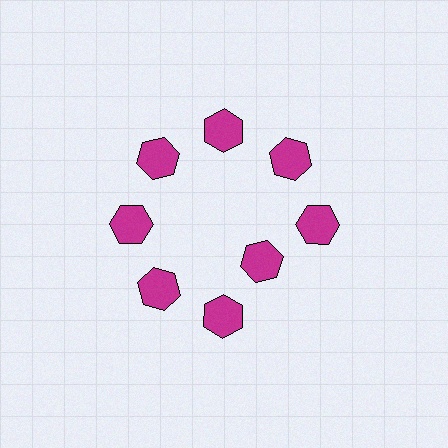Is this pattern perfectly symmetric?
No. The 8 magenta hexagons are arranged in a ring, but one element near the 4 o'clock position is pulled inward toward the center, breaking the 8-fold rotational symmetry.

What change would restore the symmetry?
The symmetry would be restored by moving it outward, back onto the ring so that all 8 hexagons sit at equal angles and equal distance from the center.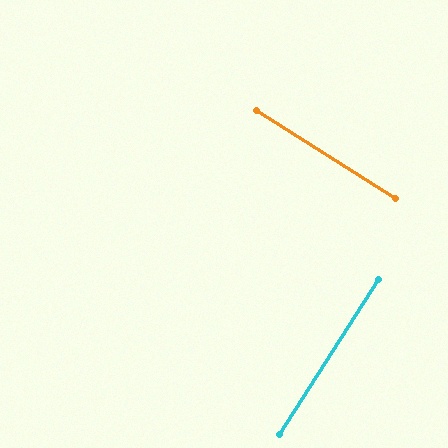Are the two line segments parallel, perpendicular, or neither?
Perpendicular — they meet at approximately 90°.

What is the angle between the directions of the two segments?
Approximately 90 degrees.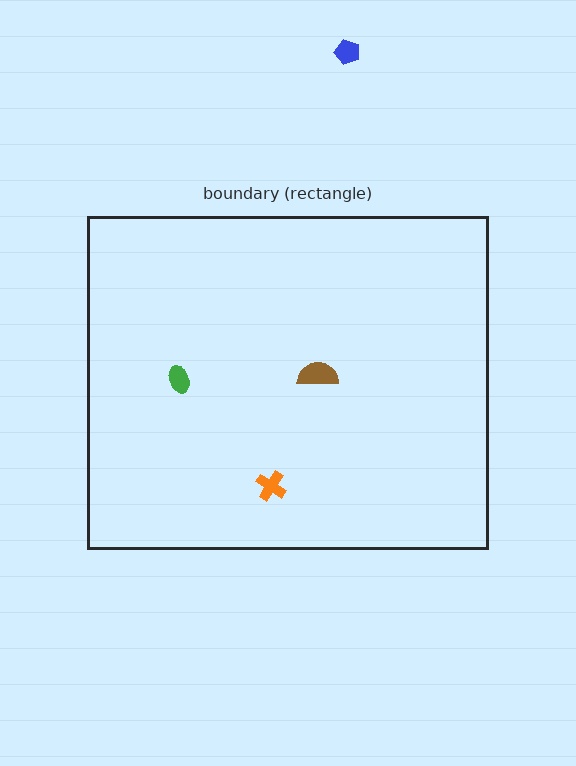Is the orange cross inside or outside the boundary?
Inside.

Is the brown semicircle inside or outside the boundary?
Inside.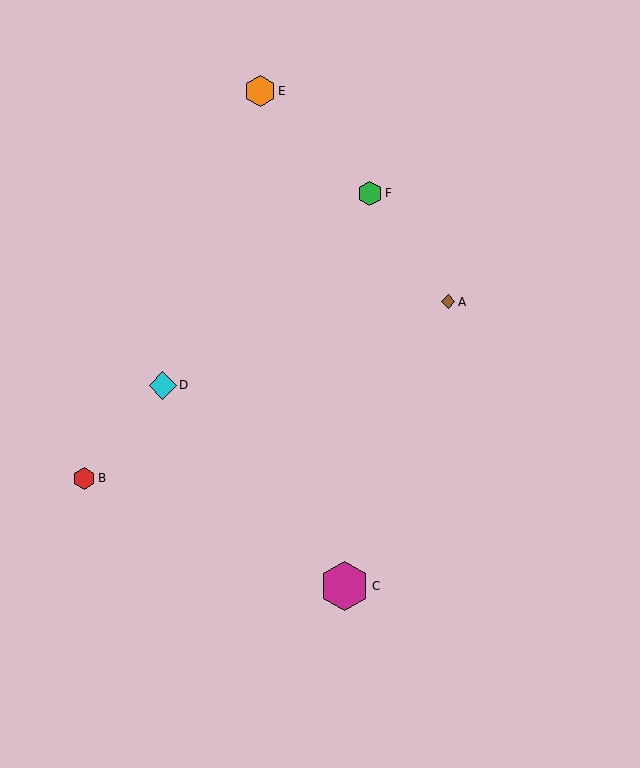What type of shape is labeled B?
Shape B is a red hexagon.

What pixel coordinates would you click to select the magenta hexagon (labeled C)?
Click at (345, 586) to select the magenta hexagon C.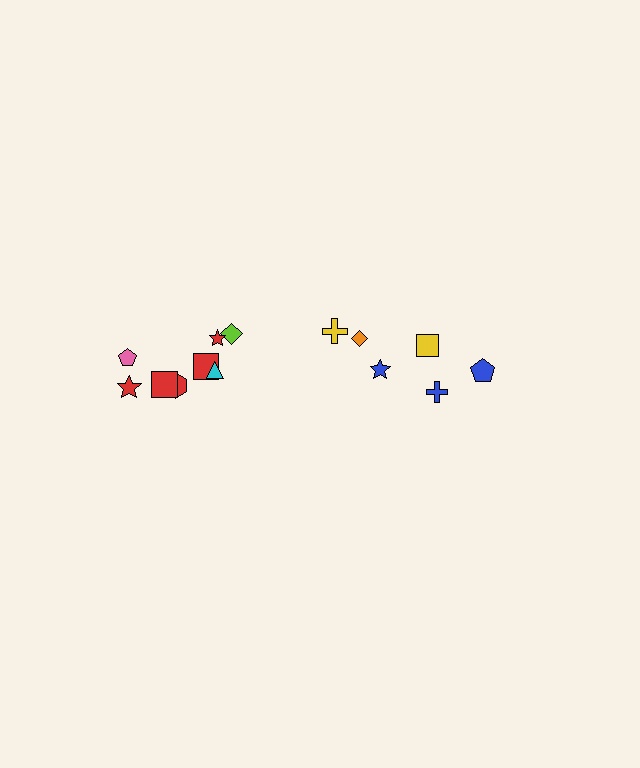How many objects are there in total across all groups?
There are 14 objects.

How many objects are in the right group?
There are 6 objects.